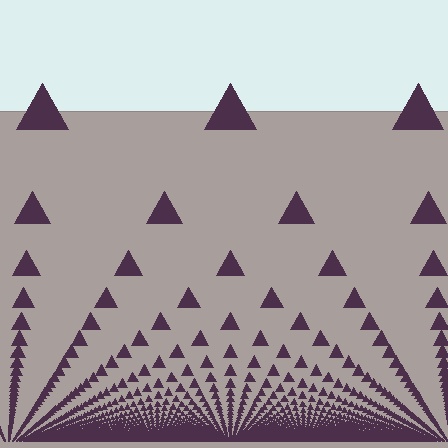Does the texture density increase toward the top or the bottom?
Density increases toward the bottom.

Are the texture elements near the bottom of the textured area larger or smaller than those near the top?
Smaller. The gradient is inverted — elements near the bottom are smaller and denser.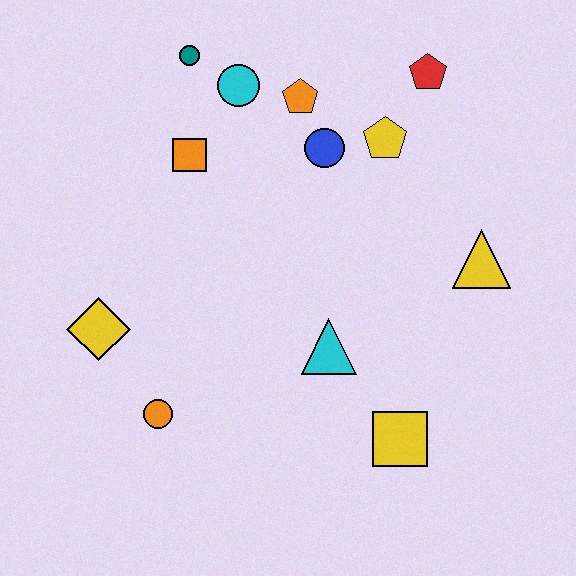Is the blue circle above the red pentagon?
No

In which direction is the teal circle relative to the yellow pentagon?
The teal circle is to the left of the yellow pentagon.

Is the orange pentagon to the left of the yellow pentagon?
Yes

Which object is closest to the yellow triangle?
The yellow pentagon is closest to the yellow triangle.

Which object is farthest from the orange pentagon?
The yellow square is farthest from the orange pentagon.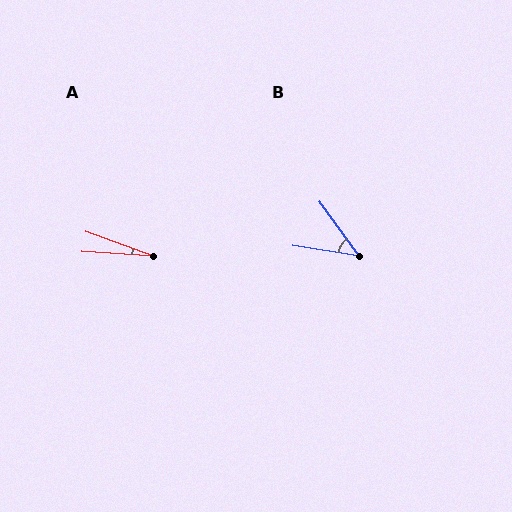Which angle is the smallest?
A, at approximately 16 degrees.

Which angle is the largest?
B, at approximately 45 degrees.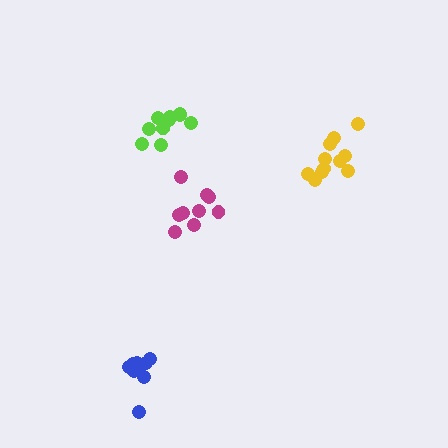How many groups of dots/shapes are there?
There are 4 groups.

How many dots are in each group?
Group 1: 11 dots, Group 2: 9 dots, Group 3: 10 dots, Group 4: 9 dots (39 total).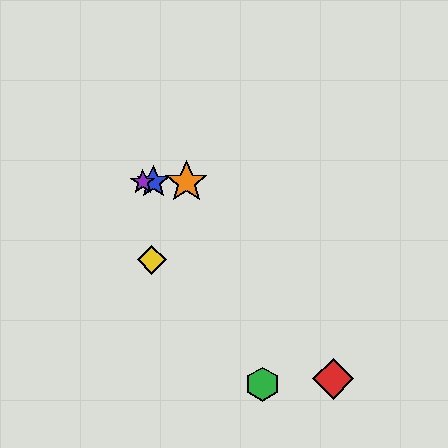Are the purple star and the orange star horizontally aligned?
Yes, both are at y≈182.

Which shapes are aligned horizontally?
The blue star, the purple star, the orange star are aligned horizontally.